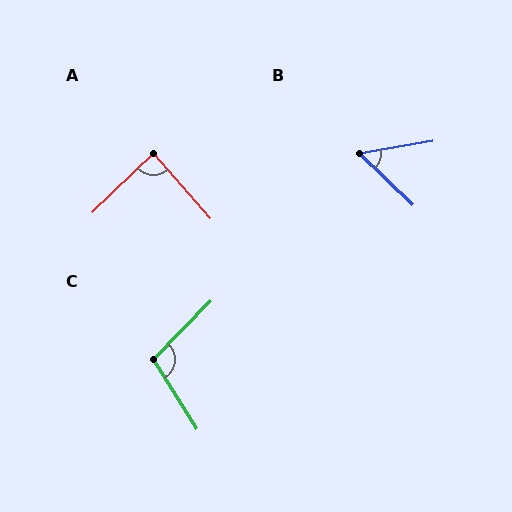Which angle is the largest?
C, at approximately 104 degrees.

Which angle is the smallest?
B, at approximately 53 degrees.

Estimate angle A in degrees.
Approximately 87 degrees.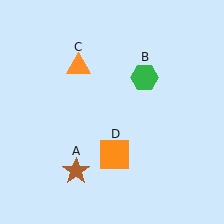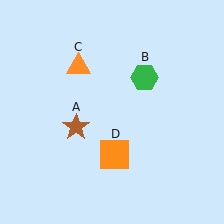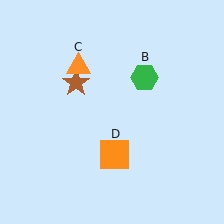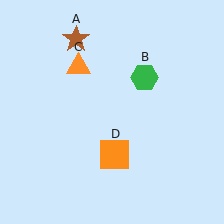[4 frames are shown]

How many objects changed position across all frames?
1 object changed position: brown star (object A).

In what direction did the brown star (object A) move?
The brown star (object A) moved up.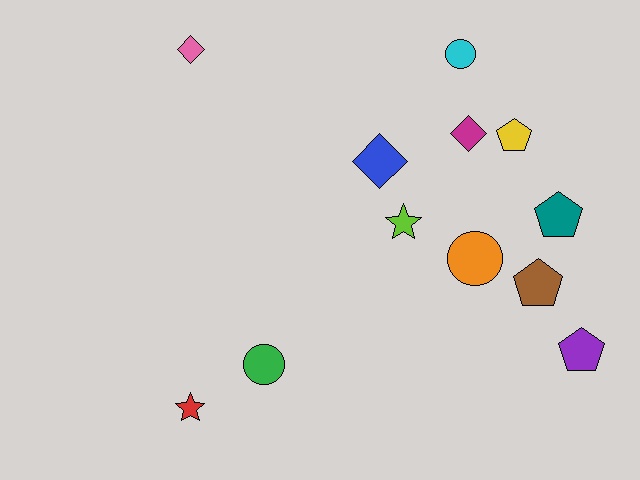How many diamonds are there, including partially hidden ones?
There are 3 diamonds.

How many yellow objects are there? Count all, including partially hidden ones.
There is 1 yellow object.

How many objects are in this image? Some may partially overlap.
There are 12 objects.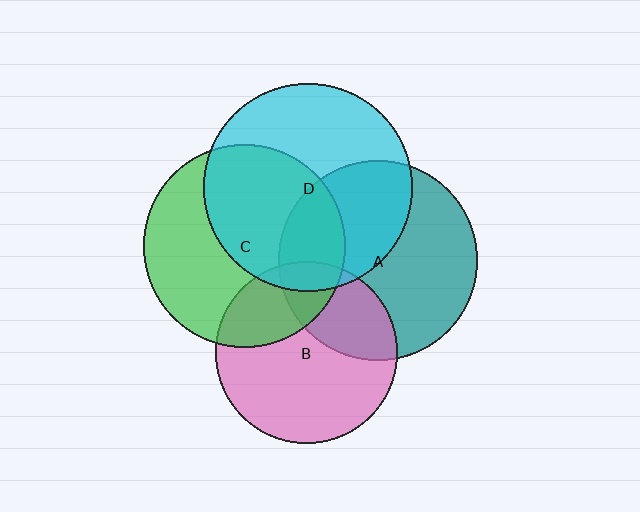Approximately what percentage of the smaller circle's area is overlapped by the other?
Approximately 40%.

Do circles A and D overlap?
Yes.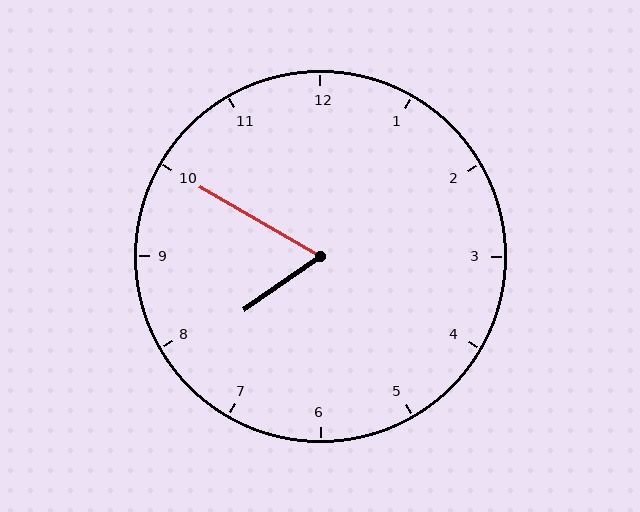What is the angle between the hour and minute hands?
Approximately 65 degrees.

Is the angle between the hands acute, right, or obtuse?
It is acute.